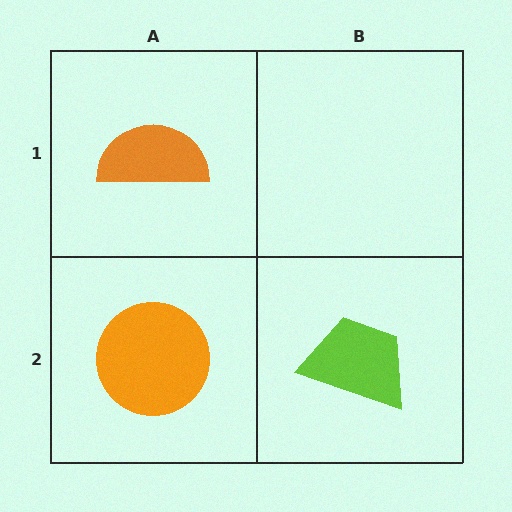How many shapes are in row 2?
2 shapes.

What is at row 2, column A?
An orange circle.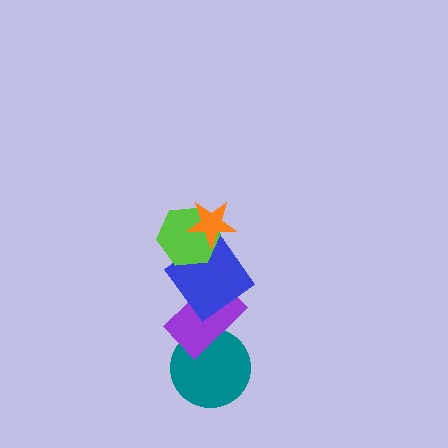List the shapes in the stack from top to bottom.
From top to bottom: the orange star, the lime hexagon, the blue diamond, the purple rectangle, the teal circle.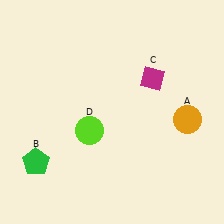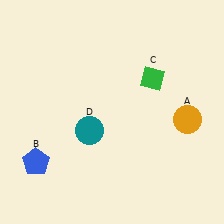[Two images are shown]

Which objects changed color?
B changed from green to blue. C changed from magenta to green. D changed from lime to teal.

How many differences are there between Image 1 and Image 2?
There are 3 differences between the two images.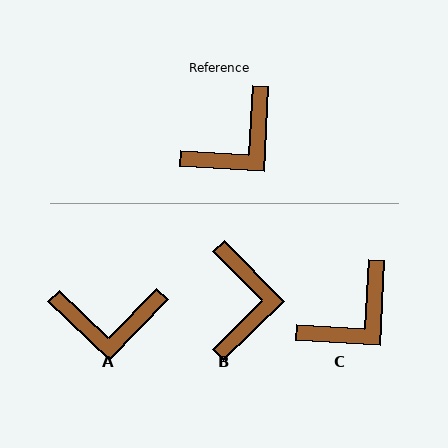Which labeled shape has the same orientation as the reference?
C.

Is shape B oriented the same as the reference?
No, it is off by about 47 degrees.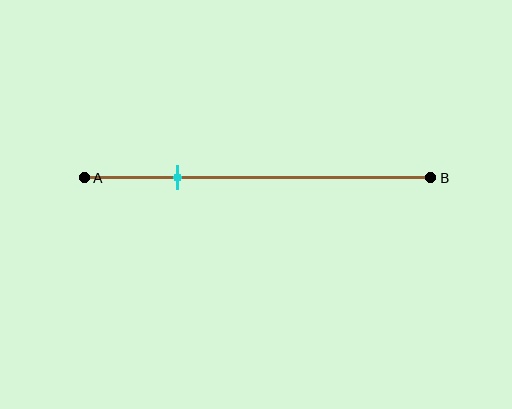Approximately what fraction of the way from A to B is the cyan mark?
The cyan mark is approximately 25% of the way from A to B.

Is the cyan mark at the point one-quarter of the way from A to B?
Yes, the mark is approximately at the one-quarter point.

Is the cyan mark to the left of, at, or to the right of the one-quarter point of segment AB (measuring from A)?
The cyan mark is approximately at the one-quarter point of segment AB.